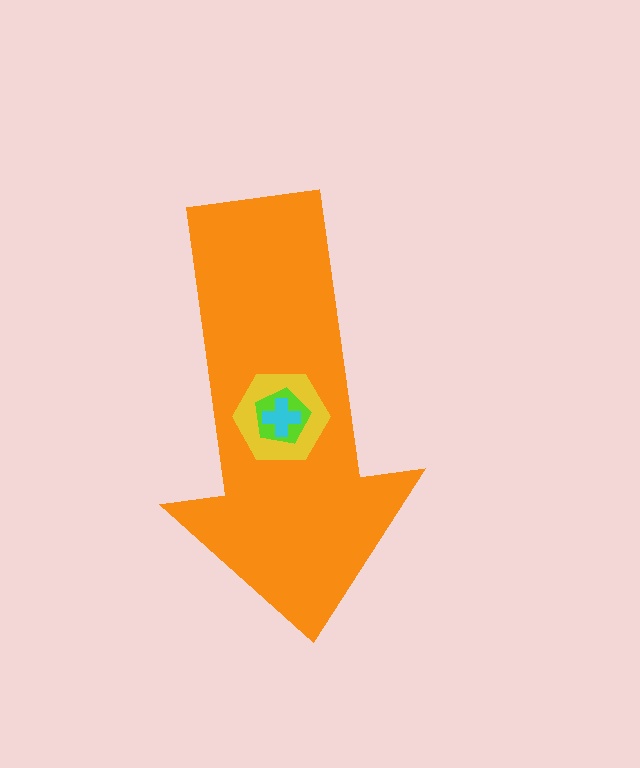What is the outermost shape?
The orange arrow.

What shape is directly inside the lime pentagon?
The cyan cross.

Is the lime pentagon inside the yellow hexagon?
Yes.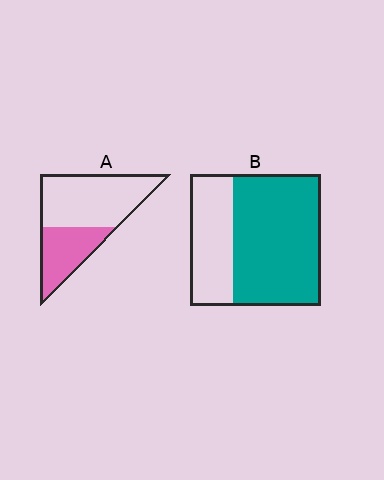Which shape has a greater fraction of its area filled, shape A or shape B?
Shape B.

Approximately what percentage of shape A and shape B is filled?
A is approximately 35% and B is approximately 65%.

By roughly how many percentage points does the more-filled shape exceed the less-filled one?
By roughly 30 percentage points (B over A).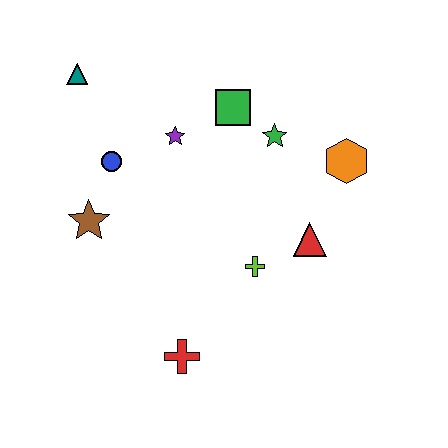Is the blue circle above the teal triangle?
No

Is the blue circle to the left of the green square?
Yes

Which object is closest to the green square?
The green star is closest to the green square.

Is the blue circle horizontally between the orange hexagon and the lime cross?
No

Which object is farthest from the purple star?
The red cross is farthest from the purple star.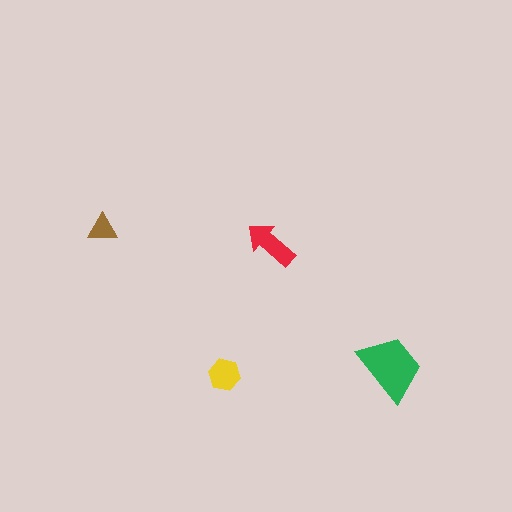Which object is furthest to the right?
The green trapezoid is rightmost.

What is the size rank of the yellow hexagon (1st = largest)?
3rd.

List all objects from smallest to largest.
The brown triangle, the yellow hexagon, the red arrow, the green trapezoid.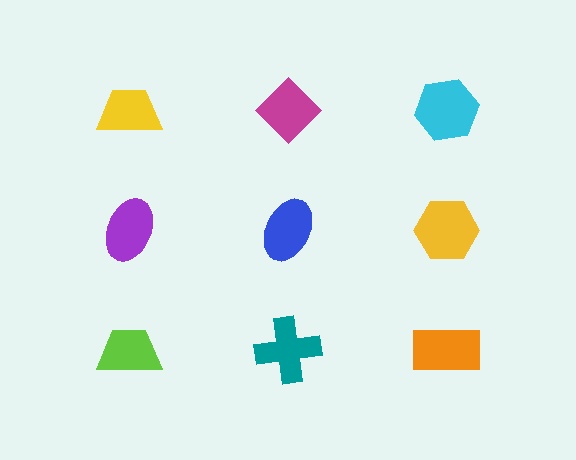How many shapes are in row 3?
3 shapes.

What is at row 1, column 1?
A yellow trapezoid.